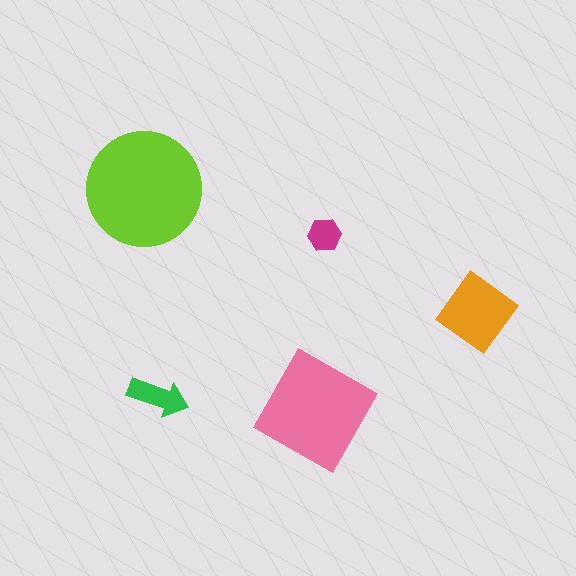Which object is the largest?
The lime circle.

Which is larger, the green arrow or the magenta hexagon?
The green arrow.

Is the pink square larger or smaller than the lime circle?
Smaller.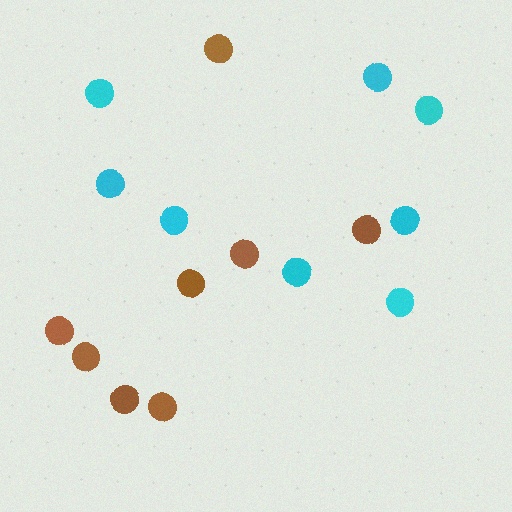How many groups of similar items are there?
There are 2 groups: one group of cyan circles (8) and one group of brown circles (8).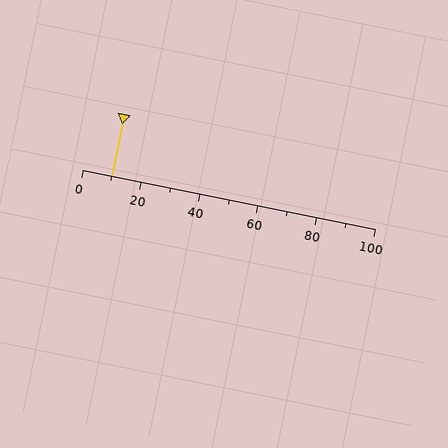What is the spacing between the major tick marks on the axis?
The major ticks are spaced 20 apart.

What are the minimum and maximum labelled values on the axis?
The axis runs from 0 to 100.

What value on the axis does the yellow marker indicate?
The marker indicates approximately 10.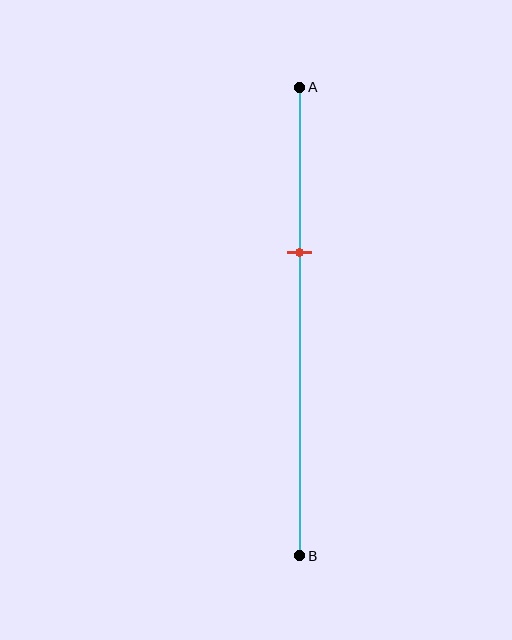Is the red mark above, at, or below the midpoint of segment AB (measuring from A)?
The red mark is above the midpoint of segment AB.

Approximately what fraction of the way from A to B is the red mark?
The red mark is approximately 35% of the way from A to B.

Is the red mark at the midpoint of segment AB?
No, the mark is at about 35% from A, not at the 50% midpoint.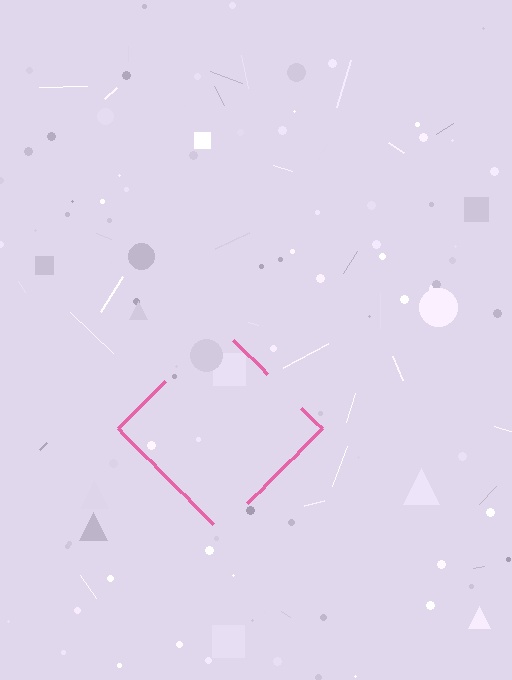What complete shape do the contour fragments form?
The contour fragments form a diamond.